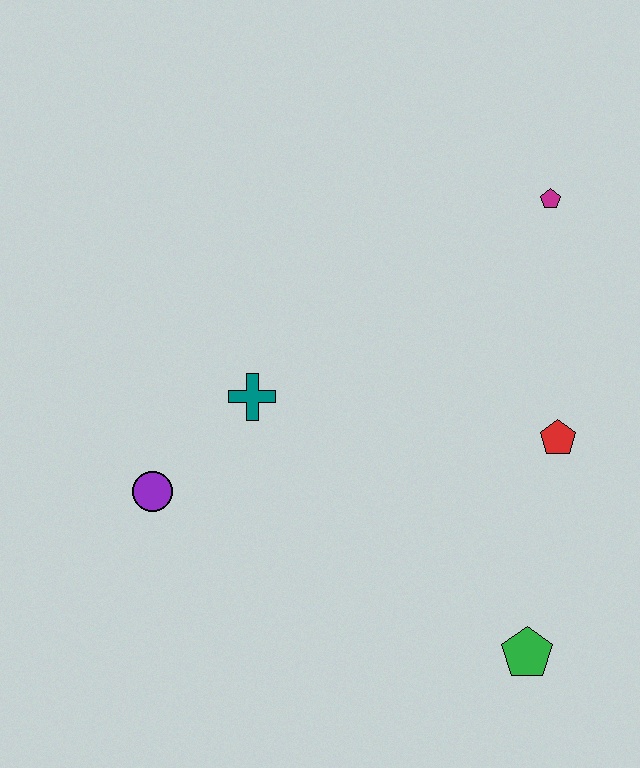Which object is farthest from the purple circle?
The magenta pentagon is farthest from the purple circle.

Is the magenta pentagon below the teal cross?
No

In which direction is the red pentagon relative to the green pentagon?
The red pentagon is above the green pentagon.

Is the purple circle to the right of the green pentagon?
No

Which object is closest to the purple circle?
The teal cross is closest to the purple circle.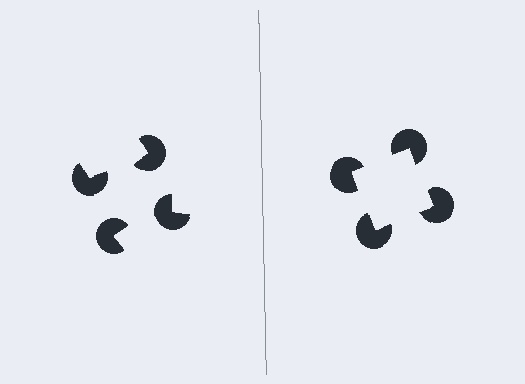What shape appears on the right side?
An illusory square.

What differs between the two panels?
The pac-man discs are positioned identically on both sides; only the wedge orientations differ. On the right they align to a square; on the left they are misaligned.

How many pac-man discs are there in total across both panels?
8 — 4 on each side.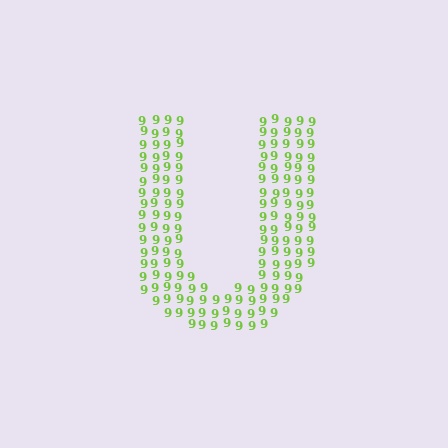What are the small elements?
The small elements are digit 9's.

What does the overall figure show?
The overall figure shows the letter U.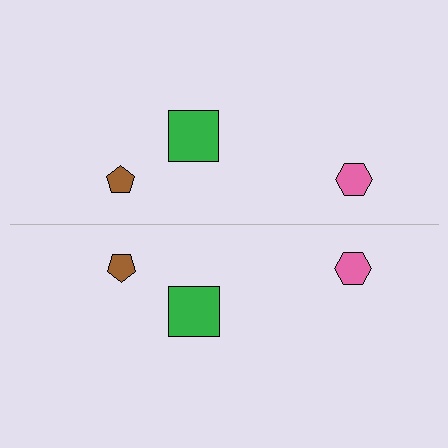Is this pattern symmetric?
Yes, this pattern has bilateral (reflection) symmetry.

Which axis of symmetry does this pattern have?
The pattern has a horizontal axis of symmetry running through the center of the image.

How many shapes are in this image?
There are 6 shapes in this image.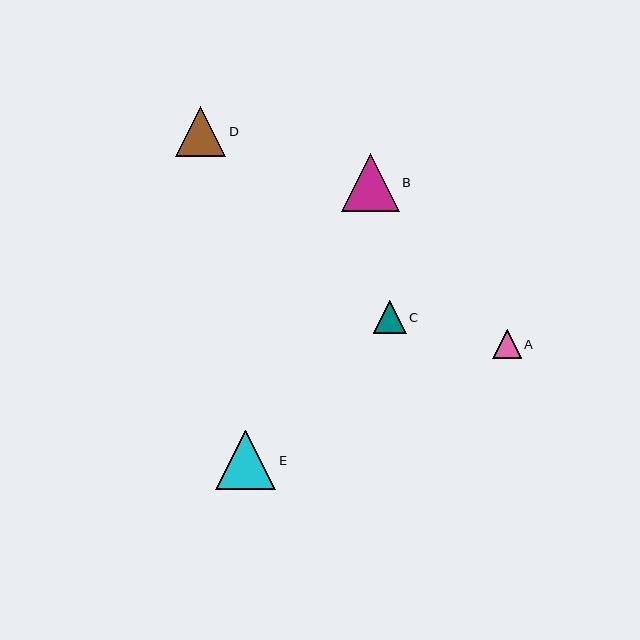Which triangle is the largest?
Triangle E is the largest with a size of approximately 60 pixels.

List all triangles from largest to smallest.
From largest to smallest: E, B, D, C, A.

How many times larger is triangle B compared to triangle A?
Triangle B is approximately 2.0 times the size of triangle A.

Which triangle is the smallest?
Triangle A is the smallest with a size of approximately 29 pixels.